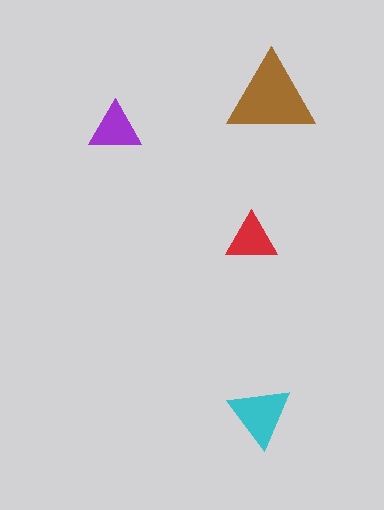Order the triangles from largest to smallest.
the brown one, the cyan one, the purple one, the red one.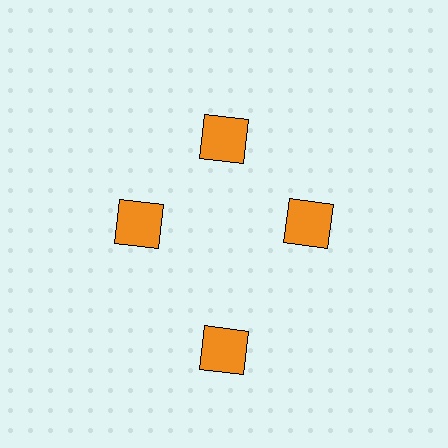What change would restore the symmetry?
The symmetry would be restored by moving it inward, back onto the ring so that all 4 squares sit at equal angles and equal distance from the center.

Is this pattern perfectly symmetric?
No. The 4 orange squares are arranged in a ring, but one element near the 6 o'clock position is pushed outward from the center, breaking the 4-fold rotational symmetry.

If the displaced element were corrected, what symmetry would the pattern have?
It would have 4-fold rotational symmetry — the pattern would map onto itself every 90 degrees.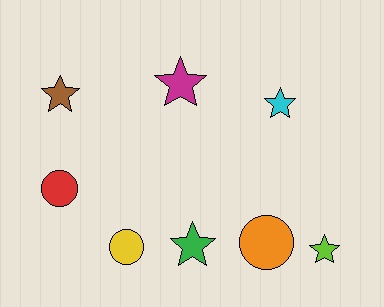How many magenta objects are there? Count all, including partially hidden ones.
There is 1 magenta object.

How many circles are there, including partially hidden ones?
There are 3 circles.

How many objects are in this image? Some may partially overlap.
There are 8 objects.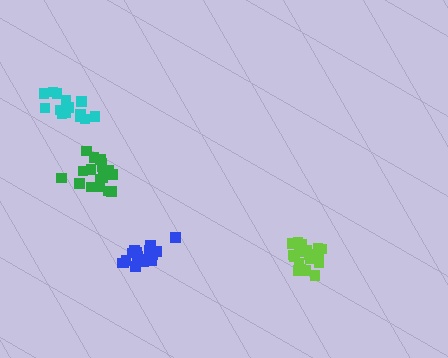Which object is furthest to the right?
The lime cluster is rightmost.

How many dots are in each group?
Group 1: 19 dots, Group 2: 17 dots, Group 3: 15 dots, Group 4: 20 dots (71 total).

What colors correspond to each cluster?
The clusters are colored: blue, green, cyan, lime.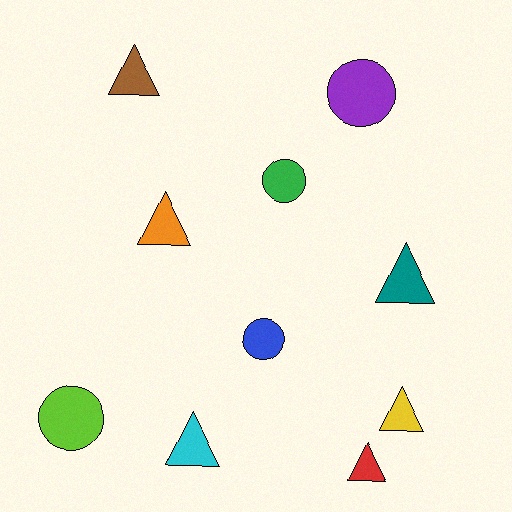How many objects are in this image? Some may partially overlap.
There are 10 objects.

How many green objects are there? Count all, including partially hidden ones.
There is 1 green object.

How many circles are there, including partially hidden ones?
There are 4 circles.